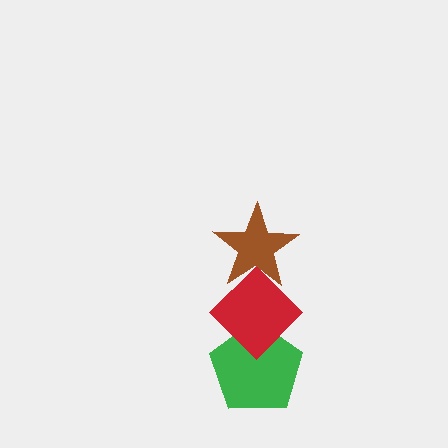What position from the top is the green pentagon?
The green pentagon is 3rd from the top.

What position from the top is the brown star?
The brown star is 1st from the top.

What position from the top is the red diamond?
The red diamond is 2nd from the top.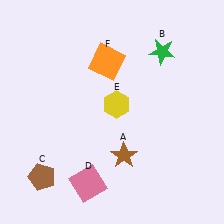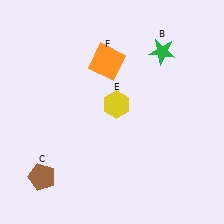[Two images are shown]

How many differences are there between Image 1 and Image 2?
There are 2 differences between the two images.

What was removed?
The pink square (D), the brown star (A) were removed in Image 2.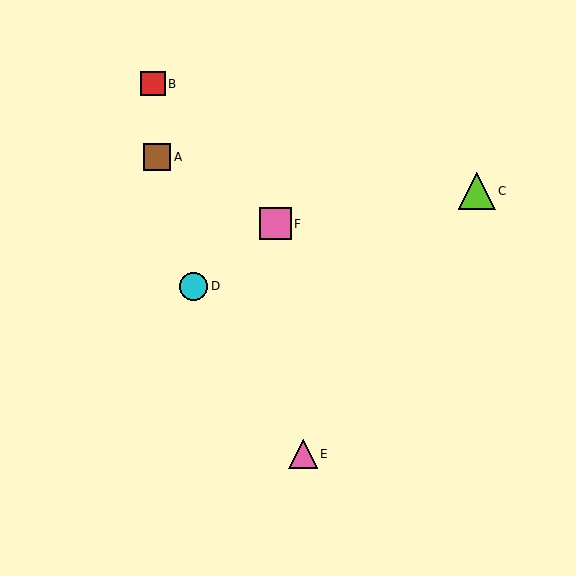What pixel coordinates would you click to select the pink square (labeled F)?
Click at (275, 224) to select the pink square F.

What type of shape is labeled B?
Shape B is a red square.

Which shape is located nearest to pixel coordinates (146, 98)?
The red square (labeled B) at (153, 84) is nearest to that location.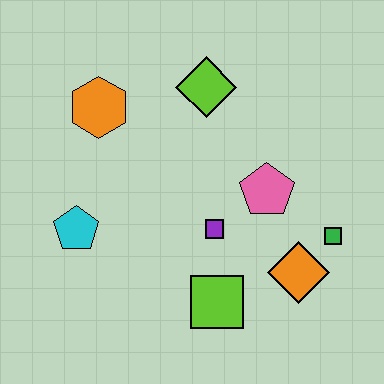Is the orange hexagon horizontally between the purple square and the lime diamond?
No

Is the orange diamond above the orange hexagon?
No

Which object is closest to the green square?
The orange diamond is closest to the green square.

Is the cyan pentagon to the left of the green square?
Yes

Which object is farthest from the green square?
The orange hexagon is farthest from the green square.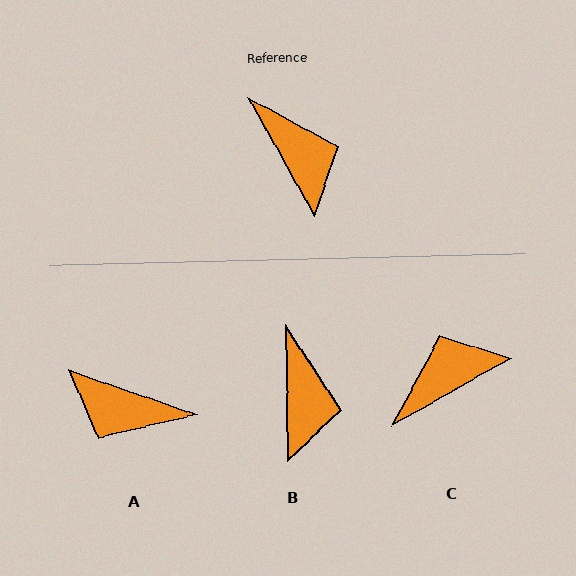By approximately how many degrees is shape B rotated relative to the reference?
Approximately 28 degrees clockwise.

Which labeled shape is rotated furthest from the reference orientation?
A, about 138 degrees away.